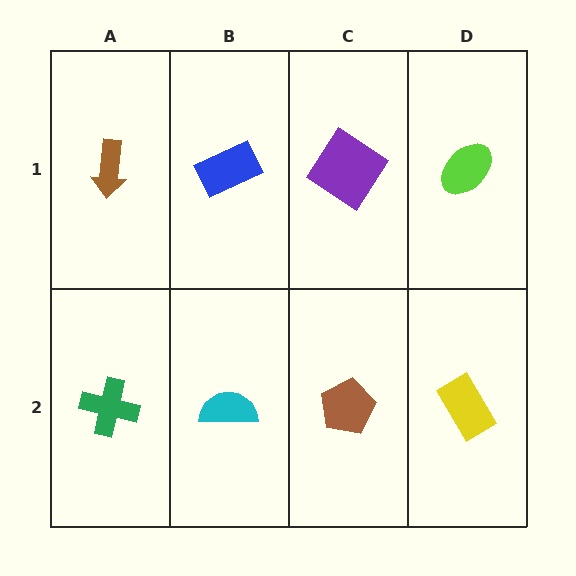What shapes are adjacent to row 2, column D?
A lime ellipse (row 1, column D), a brown pentagon (row 2, column C).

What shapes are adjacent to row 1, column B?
A cyan semicircle (row 2, column B), a brown arrow (row 1, column A), a purple diamond (row 1, column C).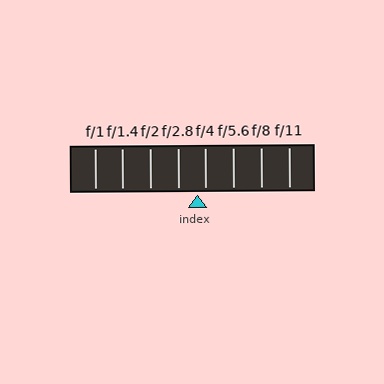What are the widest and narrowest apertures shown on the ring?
The widest aperture shown is f/1 and the narrowest is f/11.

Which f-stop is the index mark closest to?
The index mark is closest to f/4.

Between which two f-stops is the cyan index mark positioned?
The index mark is between f/2.8 and f/4.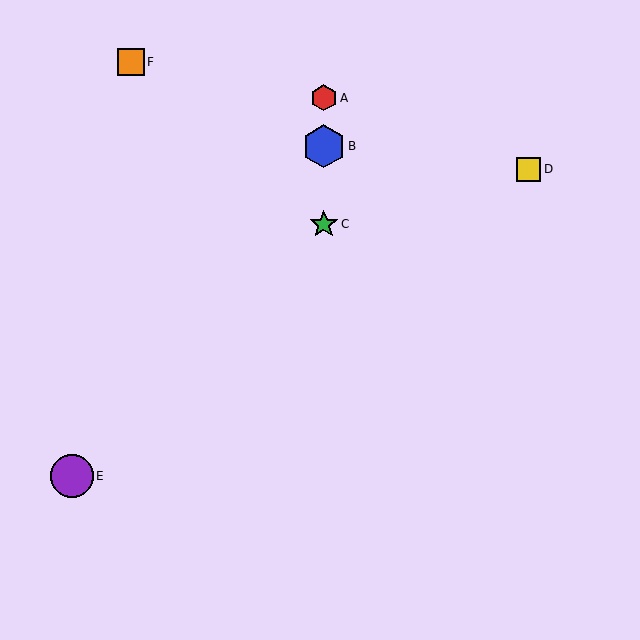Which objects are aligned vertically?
Objects A, B, C are aligned vertically.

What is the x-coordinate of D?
Object D is at x≈529.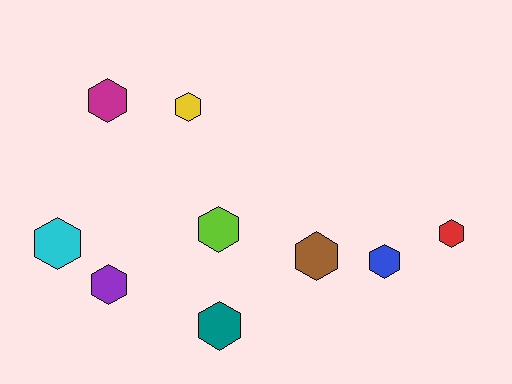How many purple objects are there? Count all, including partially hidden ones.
There is 1 purple object.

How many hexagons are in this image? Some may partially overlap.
There are 9 hexagons.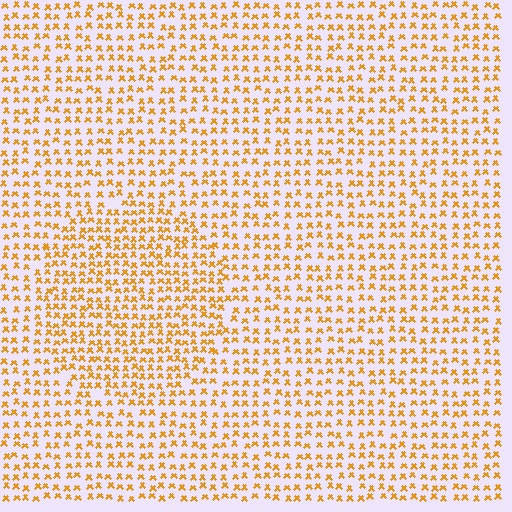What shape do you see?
I see a circle.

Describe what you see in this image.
The image contains small orange elements arranged at two different densities. A circle-shaped region is visible where the elements are more densely packed than the surrounding area.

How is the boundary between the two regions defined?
The boundary is defined by a change in element density (approximately 1.5x ratio). All elements are the same color, size, and shape.